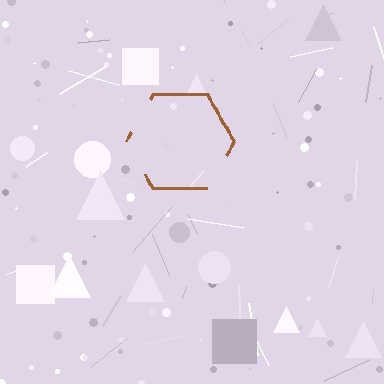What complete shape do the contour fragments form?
The contour fragments form a hexagon.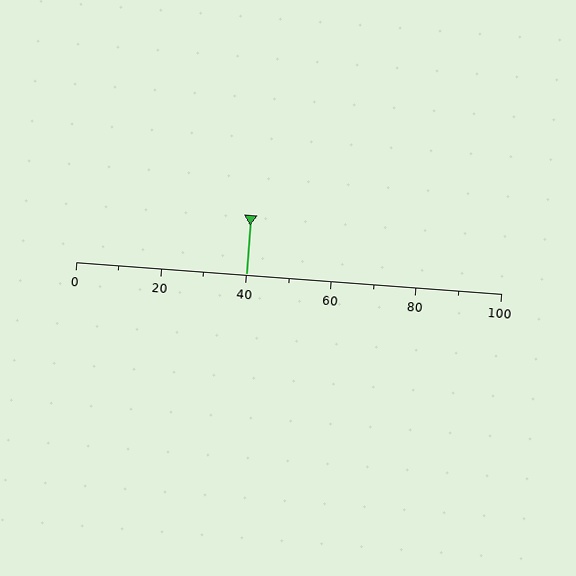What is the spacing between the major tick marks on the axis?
The major ticks are spaced 20 apart.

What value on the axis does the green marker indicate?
The marker indicates approximately 40.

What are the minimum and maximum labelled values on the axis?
The axis runs from 0 to 100.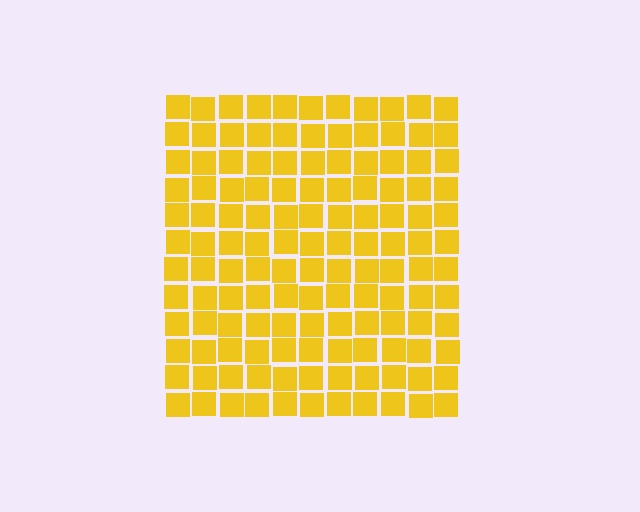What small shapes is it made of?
It is made of small squares.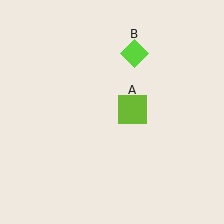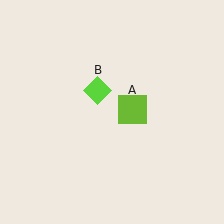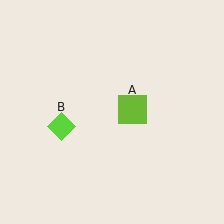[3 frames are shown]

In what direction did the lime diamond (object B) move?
The lime diamond (object B) moved down and to the left.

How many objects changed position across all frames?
1 object changed position: lime diamond (object B).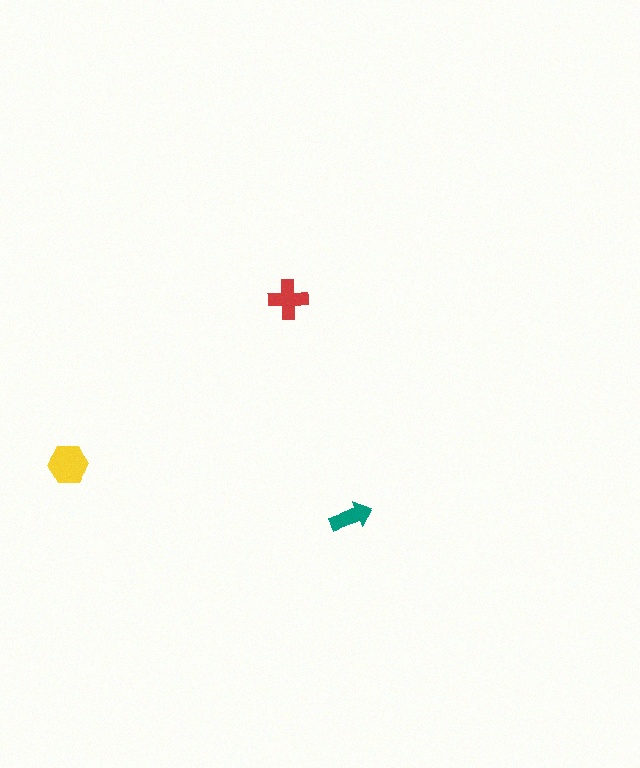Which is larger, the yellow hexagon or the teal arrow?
The yellow hexagon.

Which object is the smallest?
The teal arrow.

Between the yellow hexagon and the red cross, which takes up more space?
The yellow hexagon.